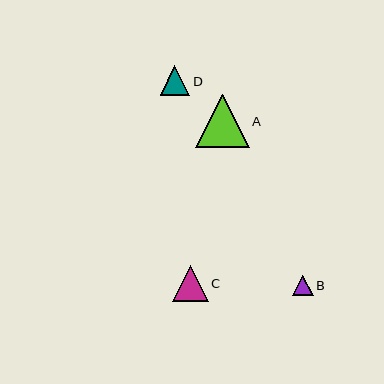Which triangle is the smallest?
Triangle B is the smallest with a size of approximately 20 pixels.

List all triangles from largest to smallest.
From largest to smallest: A, C, D, B.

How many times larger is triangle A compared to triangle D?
Triangle A is approximately 1.8 times the size of triangle D.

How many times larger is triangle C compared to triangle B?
Triangle C is approximately 1.8 times the size of triangle B.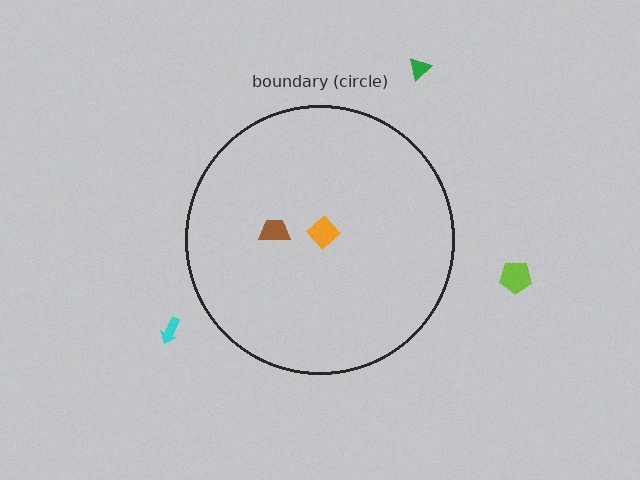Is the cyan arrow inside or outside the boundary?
Outside.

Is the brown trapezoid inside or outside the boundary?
Inside.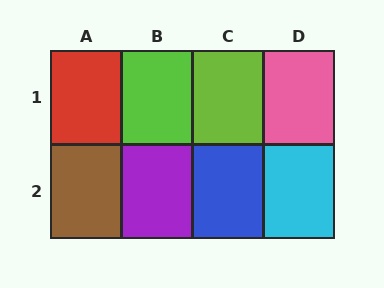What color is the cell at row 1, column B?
Lime.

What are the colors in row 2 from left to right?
Brown, purple, blue, cyan.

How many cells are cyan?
1 cell is cyan.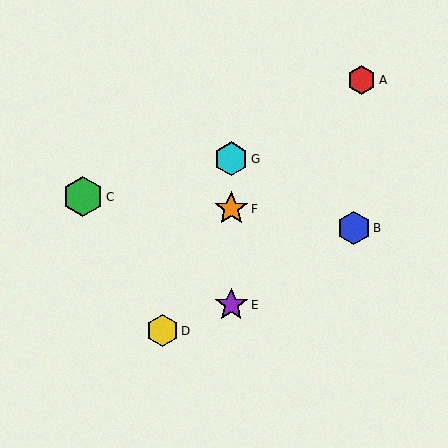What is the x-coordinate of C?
Object C is at x≈83.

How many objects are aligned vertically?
3 objects (E, F, G) are aligned vertically.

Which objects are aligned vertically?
Objects E, F, G are aligned vertically.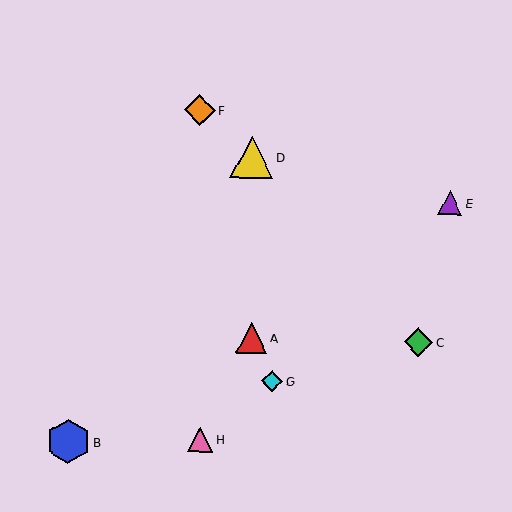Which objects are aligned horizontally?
Objects A, C are aligned horizontally.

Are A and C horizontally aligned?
Yes, both are at y≈338.